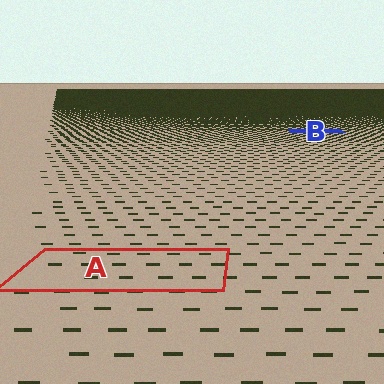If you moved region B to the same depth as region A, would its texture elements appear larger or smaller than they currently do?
They would appear larger. At a closer depth, the same texture elements are projected at a bigger on-screen size.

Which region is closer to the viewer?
Region A is closer. The texture elements there are larger and more spread out.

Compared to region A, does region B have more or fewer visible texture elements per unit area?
Region B has more texture elements per unit area — they are packed more densely because it is farther away.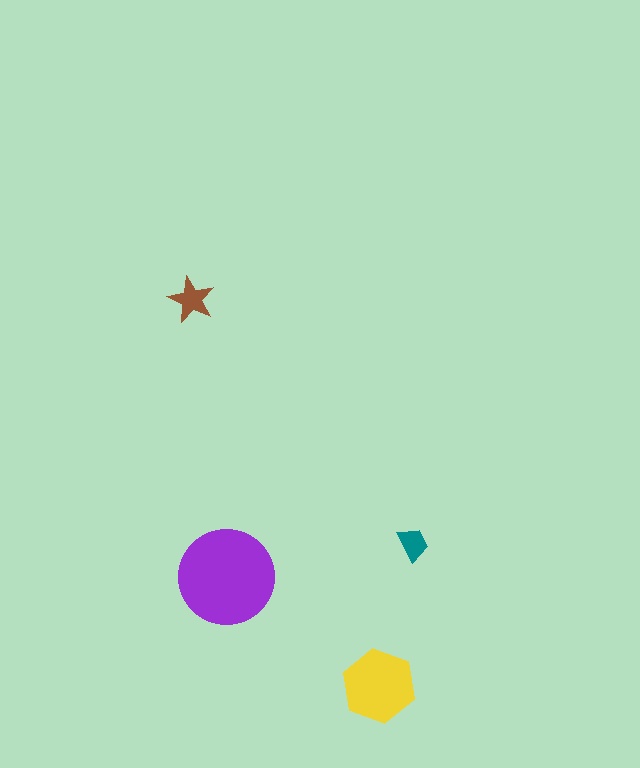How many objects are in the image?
There are 4 objects in the image.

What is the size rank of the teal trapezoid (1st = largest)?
4th.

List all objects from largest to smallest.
The purple circle, the yellow hexagon, the brown star, the teal trapezoid.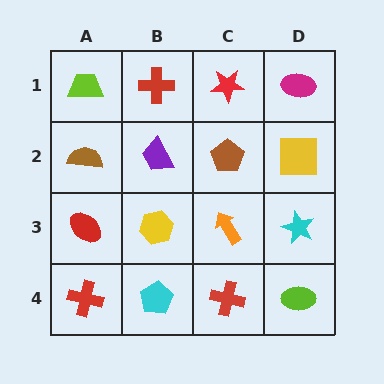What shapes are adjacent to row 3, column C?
A brown pentagon (row 2, column C), a red cross (row 4, column C), a yellow hexagon (row 3, column B), a cyan star (row 3, column D).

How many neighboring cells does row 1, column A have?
2.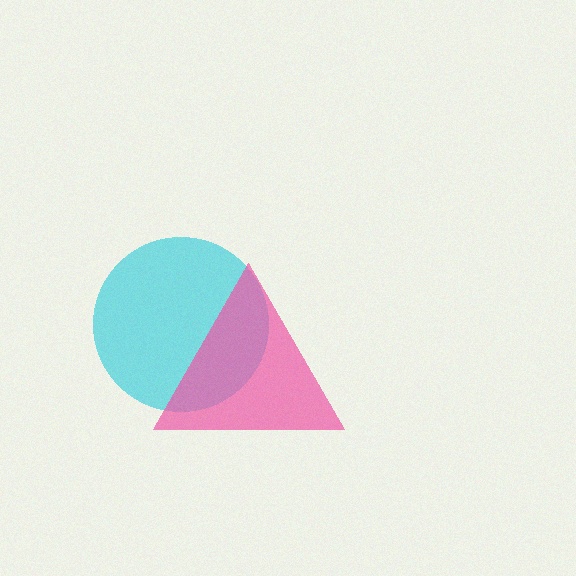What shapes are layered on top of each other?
The layered shapes are: a cyan circle, a pink triangle.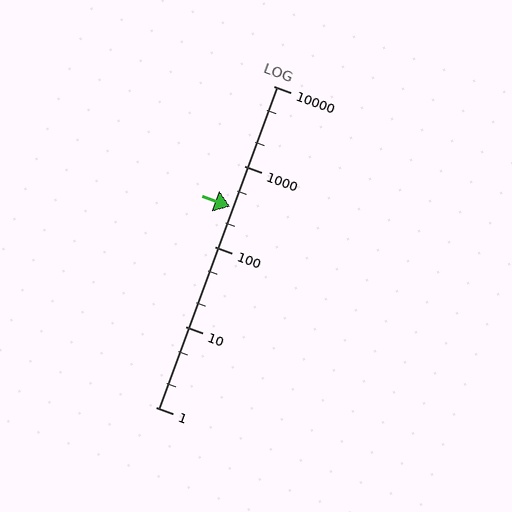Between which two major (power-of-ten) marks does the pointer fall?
The pointer is between 100 and 1000.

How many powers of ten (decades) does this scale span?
The scale spans 4 decades, from 1 to 10000.